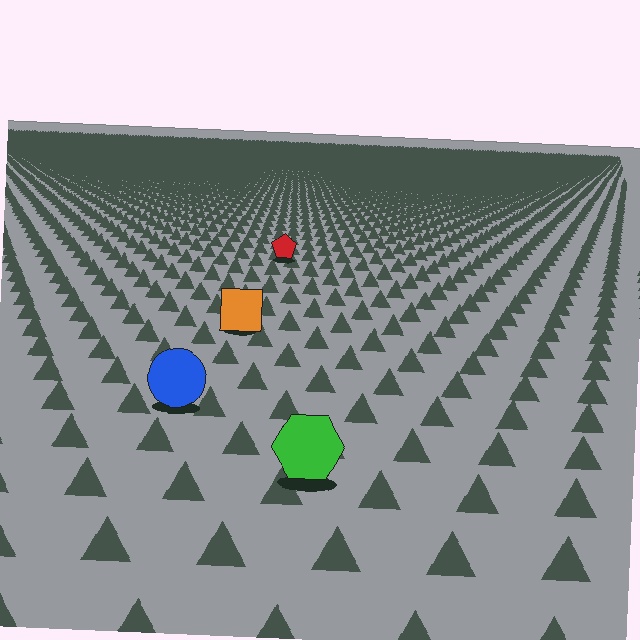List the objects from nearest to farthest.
From nearest to farthest: the green hexagon, the blue circle, the orange square, the red pentagon.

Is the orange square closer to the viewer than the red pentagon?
Yes. The orange square is closer — you can tell from the texture gradient: the ground texture is coarser near it.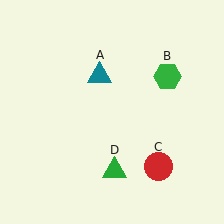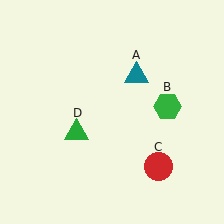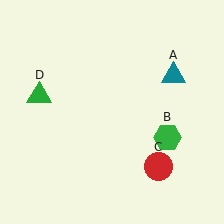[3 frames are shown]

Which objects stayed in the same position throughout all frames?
Red circle (object C) remained stationary.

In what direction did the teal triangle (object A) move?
The teal triangle (object A) moved right.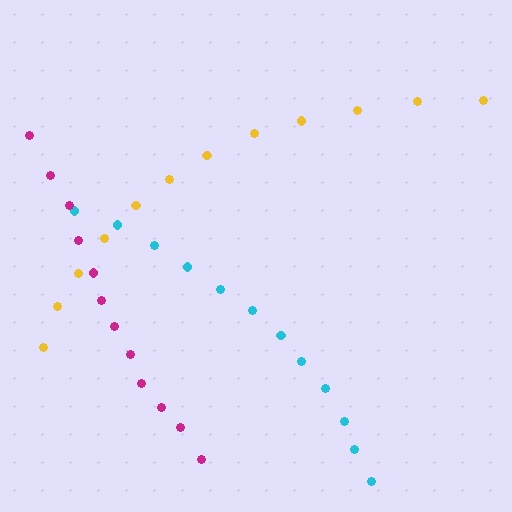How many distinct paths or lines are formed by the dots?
There are 3 distinct paths.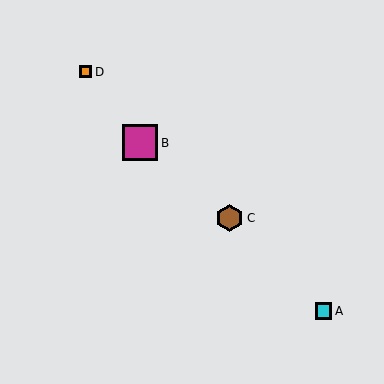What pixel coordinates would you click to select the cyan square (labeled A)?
Click at (323, 311) to select the cyan square A.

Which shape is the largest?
The magenta square (labeled B) is the largest.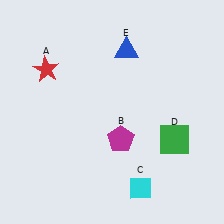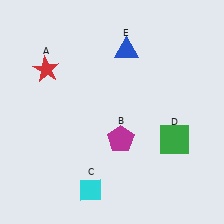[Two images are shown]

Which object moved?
The cyan diamond (C) moved left.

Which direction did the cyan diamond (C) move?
The cyan diamond (C) moved left.